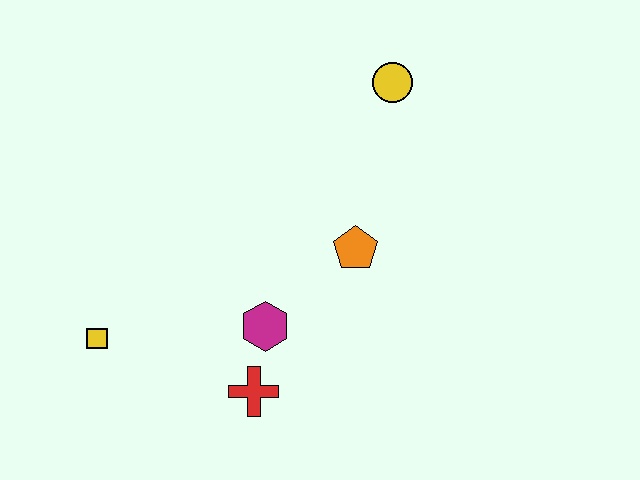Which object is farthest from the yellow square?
The yellow circle is farthest from the yellow square.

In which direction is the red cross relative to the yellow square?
The red cross is to the right of the yellow square.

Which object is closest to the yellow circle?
The orange pentagon is closest to the yellow circle.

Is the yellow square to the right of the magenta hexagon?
No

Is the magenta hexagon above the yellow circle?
No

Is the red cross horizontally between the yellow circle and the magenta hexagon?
No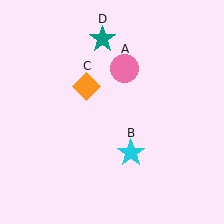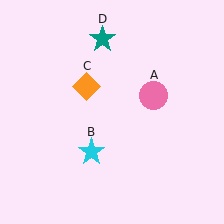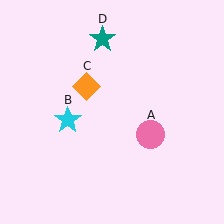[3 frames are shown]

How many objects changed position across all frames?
2 objects changed position: pink circle (object A), cyan star (object B).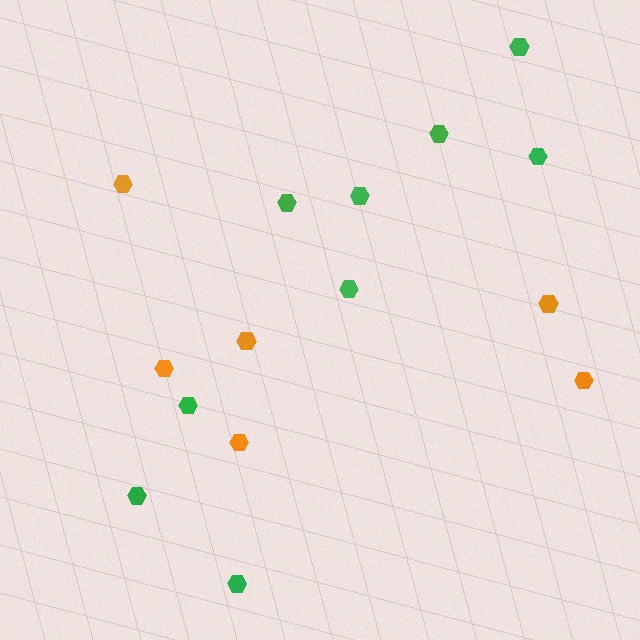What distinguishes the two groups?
There are 2 groups: one group of orange hexagons (6) and one group of green hexagons (9).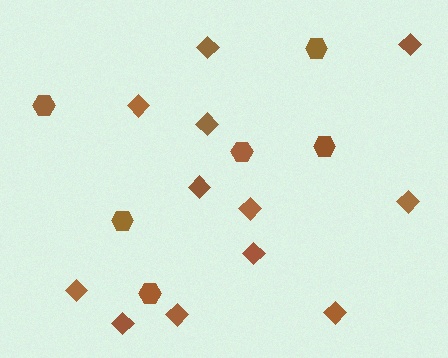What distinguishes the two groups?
There are 2 groups: one group of hexagons (6) and one group of diamonds (12).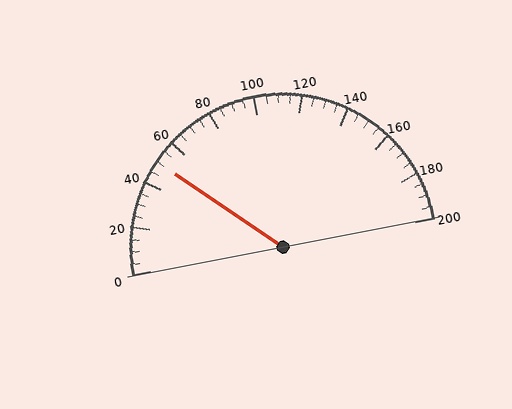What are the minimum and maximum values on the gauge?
The gauge ranges from 0 to 200.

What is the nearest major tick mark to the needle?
The nearest major tick mark is 40.